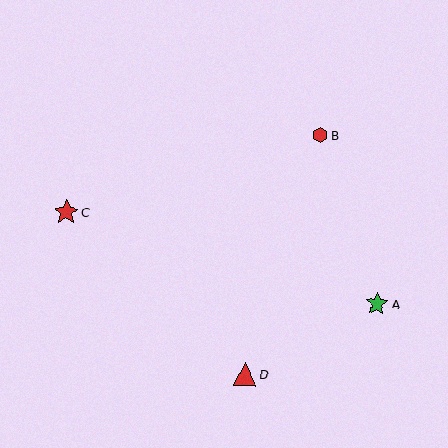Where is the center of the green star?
The center of the green star is at (377, 304).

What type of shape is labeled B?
Shape B is a red hexagon.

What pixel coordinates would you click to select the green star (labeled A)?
Click at (377, 304) to select the green star A.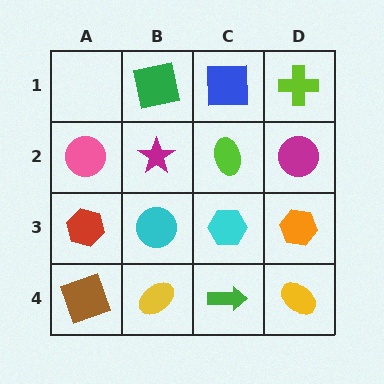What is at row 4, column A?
A brown square.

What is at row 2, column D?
A magenta circle.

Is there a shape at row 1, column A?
No, that cell is empty.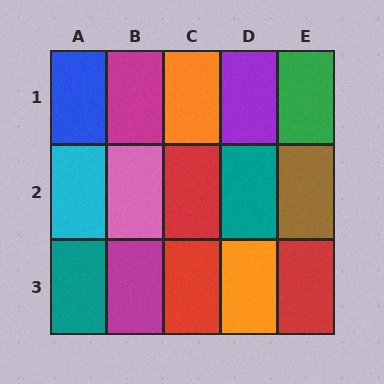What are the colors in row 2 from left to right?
Cyan, pink, red, teal, brown.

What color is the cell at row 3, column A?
Teal.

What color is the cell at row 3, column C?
Red.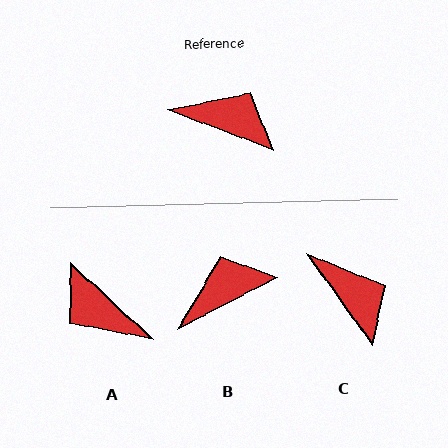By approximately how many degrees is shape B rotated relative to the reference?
Approximately 49 degrees counter-clockwise.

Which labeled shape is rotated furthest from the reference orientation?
A, about 158 degrees away.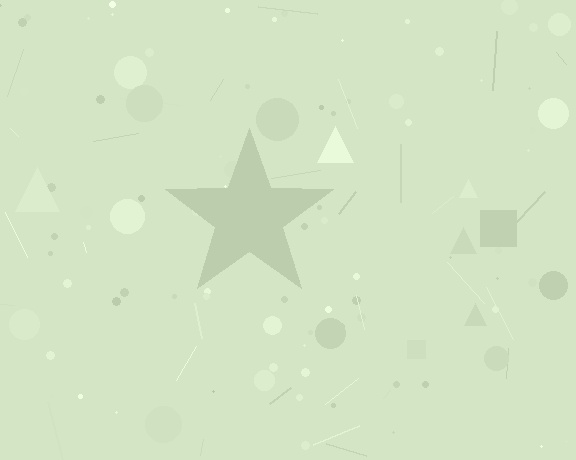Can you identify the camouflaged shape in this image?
The camouflaged shape is a star.